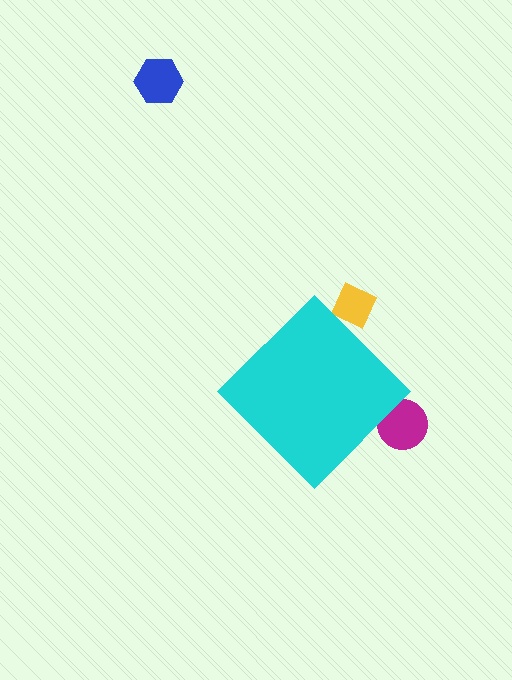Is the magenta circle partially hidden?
Yes, the magenta circle is partially hidden behind the cyan diamond.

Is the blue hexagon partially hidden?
No, the blue hexagon is fully visible.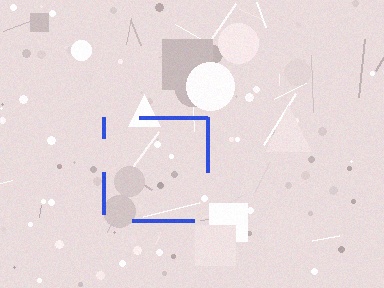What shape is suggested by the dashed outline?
The dashed outline suggests a square.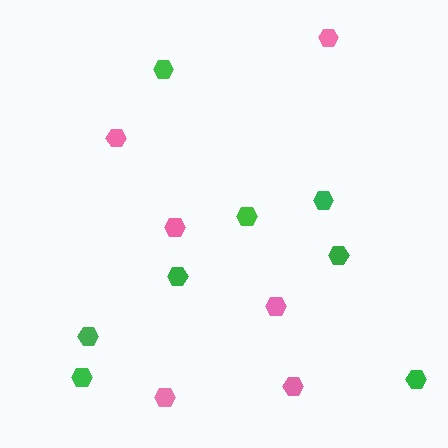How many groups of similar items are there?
There are 2 groups: one group of green hexagons (8) and one group of pink hexagons (6).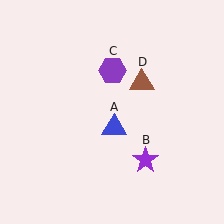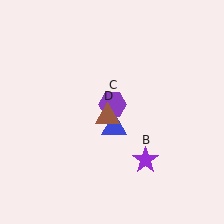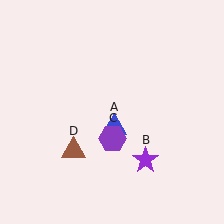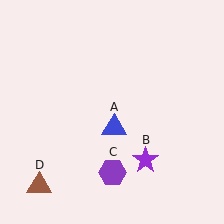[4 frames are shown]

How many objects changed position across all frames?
2 objects changed position: purple hexagon (object C), brown triangle (object D).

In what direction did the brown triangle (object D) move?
The brown triangle (object D) moved down and to the left.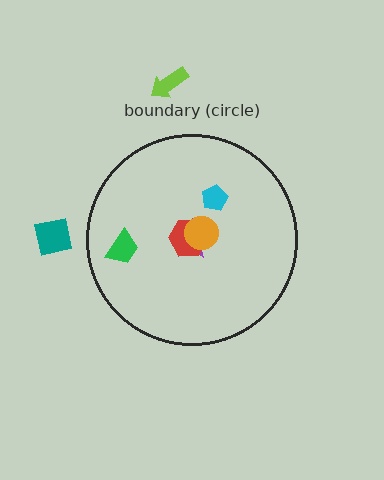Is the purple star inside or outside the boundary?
Inside.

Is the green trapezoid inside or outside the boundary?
Inside.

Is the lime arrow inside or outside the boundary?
Outside.